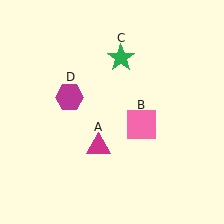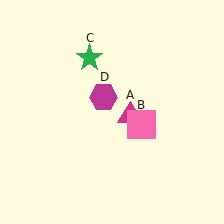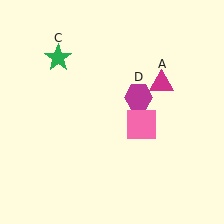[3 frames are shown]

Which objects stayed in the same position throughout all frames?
Pink square (object B) remained stationary.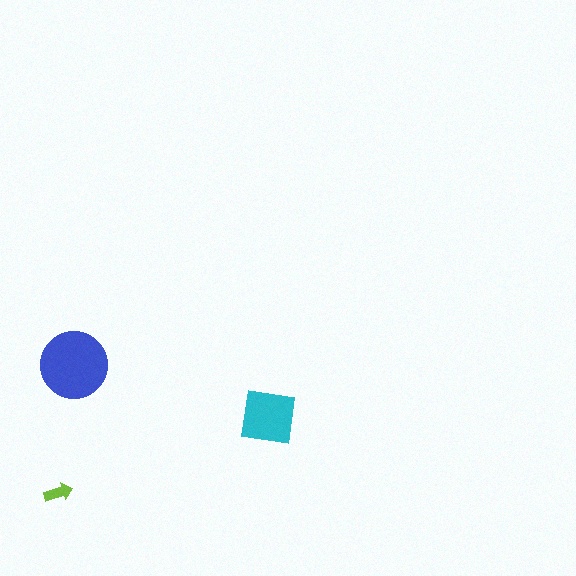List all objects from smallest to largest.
The lime arrow, the cyan square, the blue circle.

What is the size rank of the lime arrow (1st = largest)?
3rd.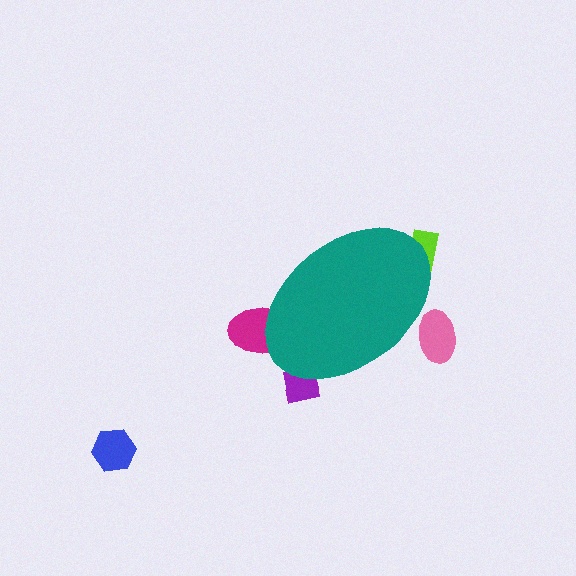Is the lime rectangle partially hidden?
Yes, the lime rectangle is partially hidden behind the teal ellipse.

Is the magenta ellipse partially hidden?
Yes, the magenta ellipse is partially hidden behind the teal ellipse.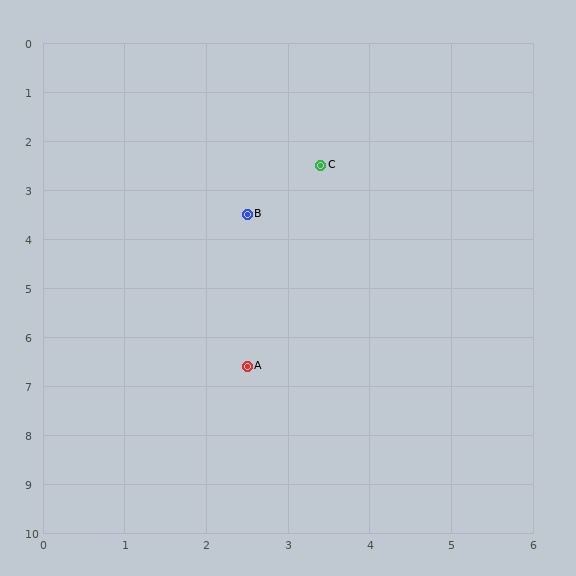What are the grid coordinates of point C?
Point C is at approximately (3.4, 2.5).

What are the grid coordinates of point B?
Point B is at approximately (2.5, 3.5).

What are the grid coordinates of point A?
Point A is at approximately (2.5, 6.6).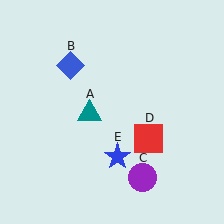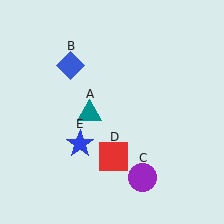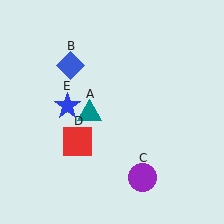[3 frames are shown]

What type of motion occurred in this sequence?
The red square (object D), blue star (object E) rotated clockwise around the center of the scene.